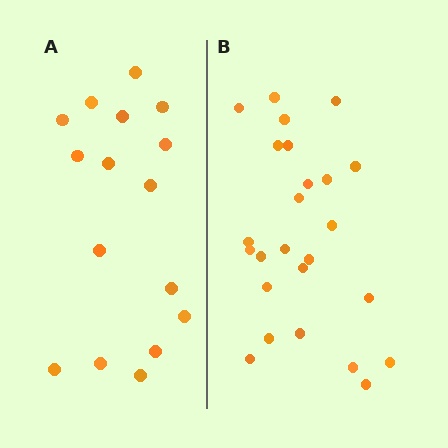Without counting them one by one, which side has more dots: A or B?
Region B (the right region) has more dots.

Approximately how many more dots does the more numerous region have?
Region B has roughly 8 or so more dots than region A.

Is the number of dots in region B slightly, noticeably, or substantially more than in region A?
Region B has substantially more. The ratio is roughly 1.6 to 1.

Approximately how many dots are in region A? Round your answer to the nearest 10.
About 20 dots. (The exact count is 16, which rounds to 20.)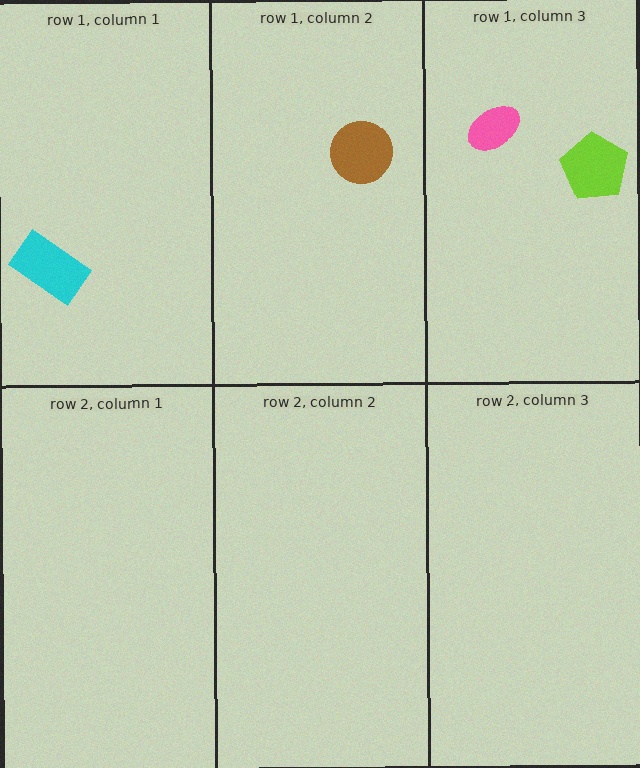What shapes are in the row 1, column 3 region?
The lime pentagon, the pink ellipse.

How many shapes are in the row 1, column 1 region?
1.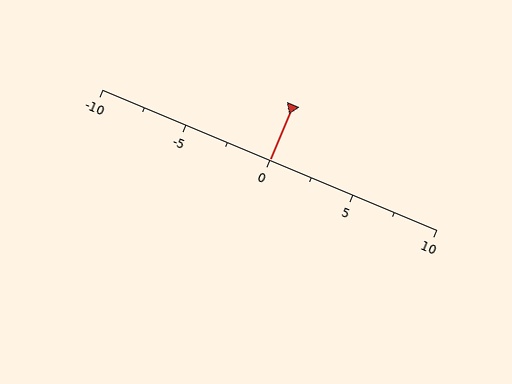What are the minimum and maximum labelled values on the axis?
The axis runs from -10 to 10.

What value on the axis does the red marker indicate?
The marker indicates approximately 0.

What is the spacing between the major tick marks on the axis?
The major ticks are spaced 5 apart.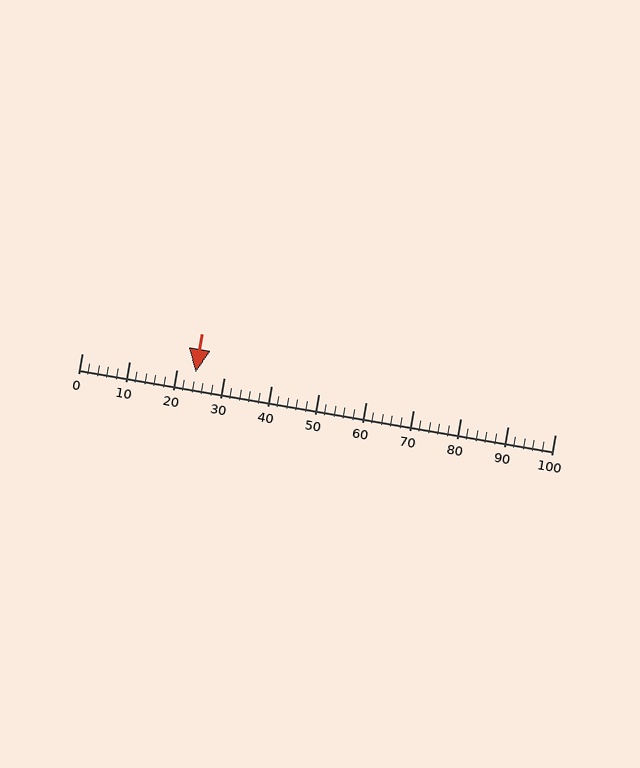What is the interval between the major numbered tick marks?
The major tick marks are spaced 10 units apart.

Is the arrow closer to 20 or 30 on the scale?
The arrow is closer to 20.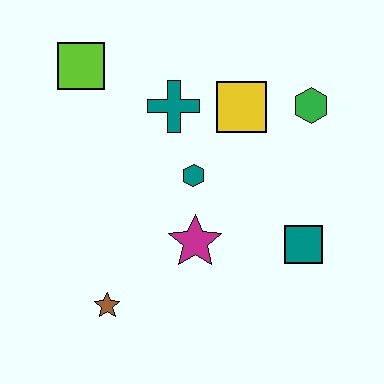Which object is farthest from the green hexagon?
The brown star is farthest from the green hexagon.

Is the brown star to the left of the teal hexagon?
Yes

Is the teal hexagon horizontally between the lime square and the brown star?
No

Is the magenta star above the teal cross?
No